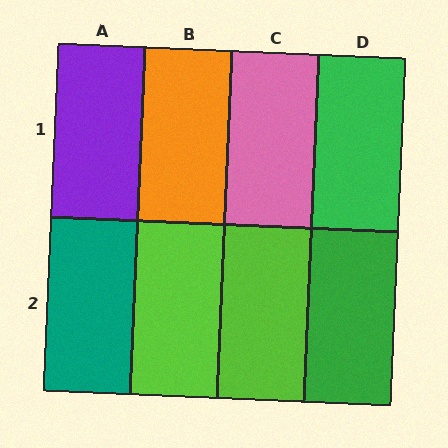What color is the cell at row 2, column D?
Green.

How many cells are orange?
1 cell is orange.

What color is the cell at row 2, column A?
Teal.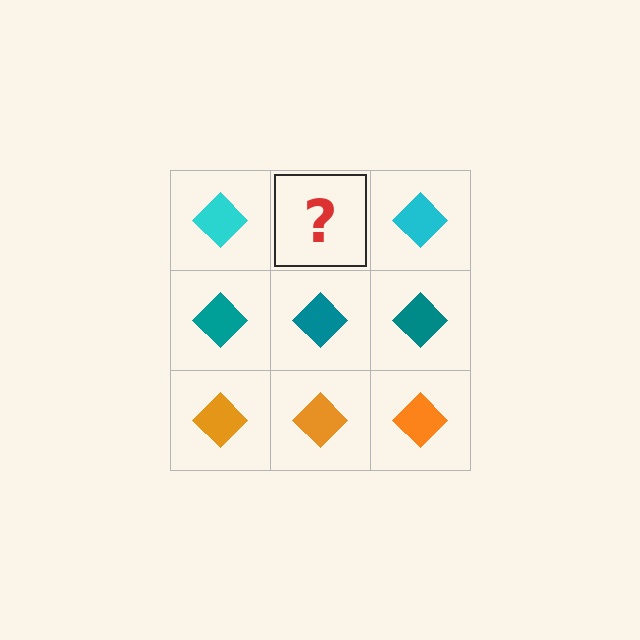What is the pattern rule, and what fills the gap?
The rule is that each row has a consistent color. The gap should be filled with a cyan diamond.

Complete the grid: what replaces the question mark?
The question mark should be replaced with a cyan diamond.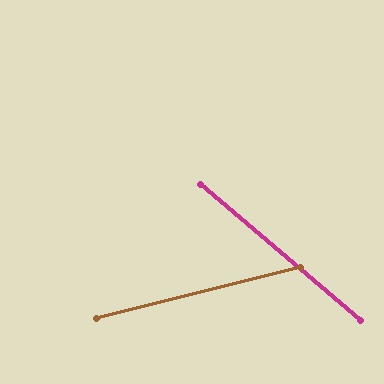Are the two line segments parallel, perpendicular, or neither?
Neither parallel nor perpendicular — they differ by about 54°.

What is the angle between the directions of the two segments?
Approximately 54 degrees.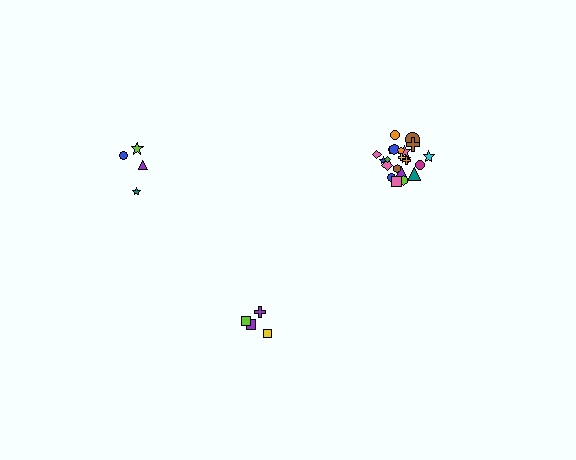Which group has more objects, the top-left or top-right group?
The top-right group.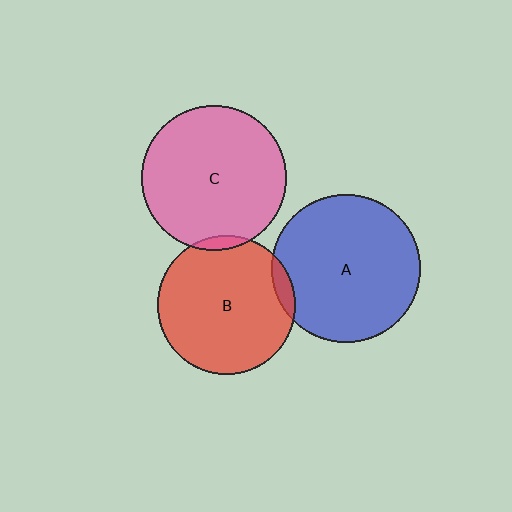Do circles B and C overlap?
Yes.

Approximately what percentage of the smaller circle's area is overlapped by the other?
Approximately 5%.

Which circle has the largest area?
Circle A (blue).